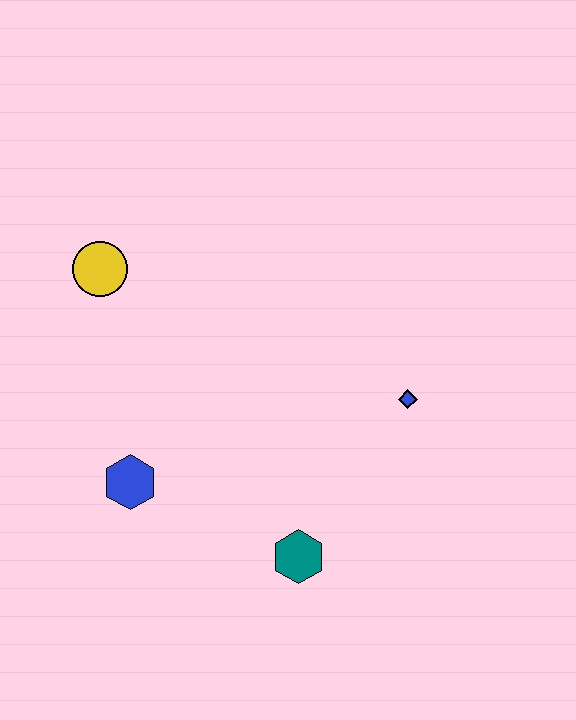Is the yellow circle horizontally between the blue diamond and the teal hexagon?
No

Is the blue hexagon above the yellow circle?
No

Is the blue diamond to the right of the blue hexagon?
Yes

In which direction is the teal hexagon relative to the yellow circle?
The teal hexagon is below the yellow circle.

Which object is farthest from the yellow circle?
The teal hexagon is farthest from the yellow circle.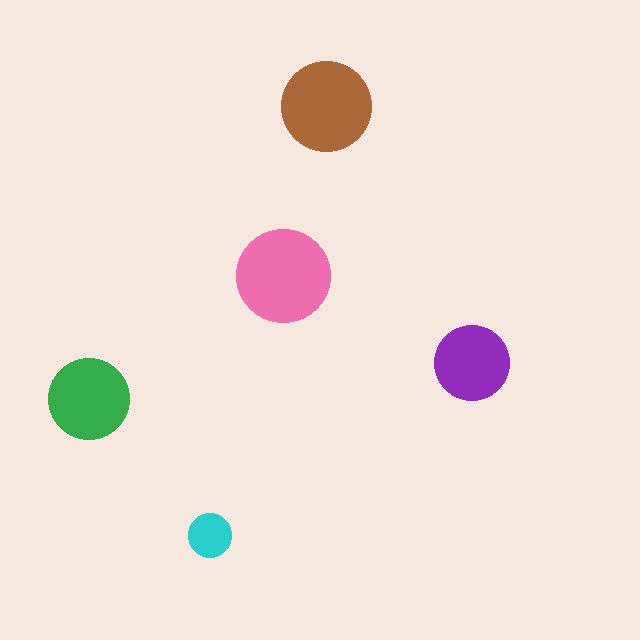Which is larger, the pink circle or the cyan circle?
The pink one.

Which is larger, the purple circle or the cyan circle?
The purple one.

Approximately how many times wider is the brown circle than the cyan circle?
About 2 times wider.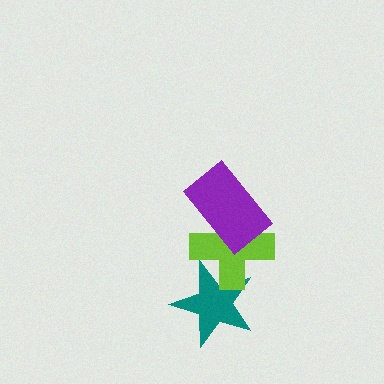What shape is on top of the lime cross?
The purple rectangle is on top of the lime cross.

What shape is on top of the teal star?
The lime cross is on top of the teal star.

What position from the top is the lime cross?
The lime cross is 2nd from the top.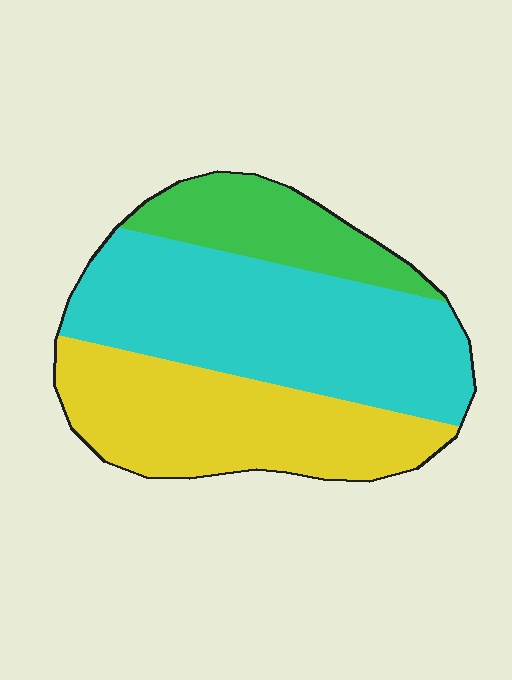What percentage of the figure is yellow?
Yellow covers about 35% of the figure.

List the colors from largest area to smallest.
From largest to smallest: cyan, yellow, green.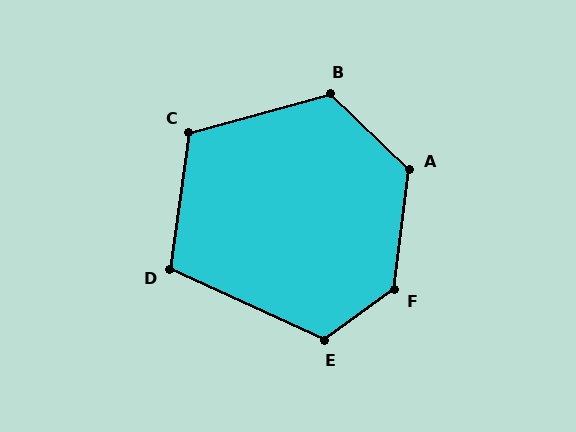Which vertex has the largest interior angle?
F, at approximately 133 degrees.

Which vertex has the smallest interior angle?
D, at approximately 107 degrees.